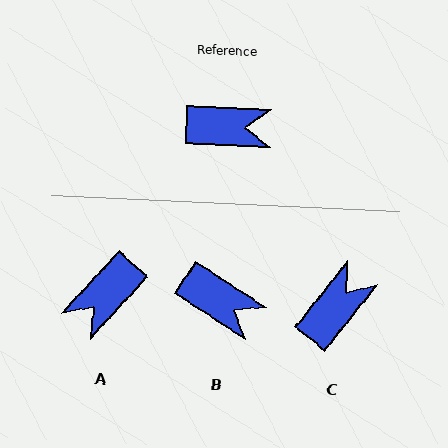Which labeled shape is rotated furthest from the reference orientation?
A, about 130 degrees away.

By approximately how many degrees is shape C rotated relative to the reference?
Approximately 54 degrees counter-clockwise.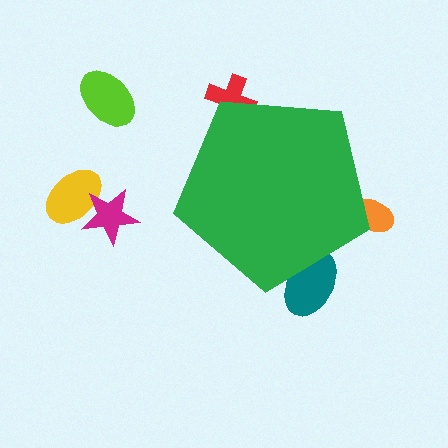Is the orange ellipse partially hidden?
Yes, the orange ellipse is partially hidden behind the green pentagon.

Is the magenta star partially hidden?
No, the magenta star is fully visible.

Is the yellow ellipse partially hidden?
No, the yellow ellipse is fully visible.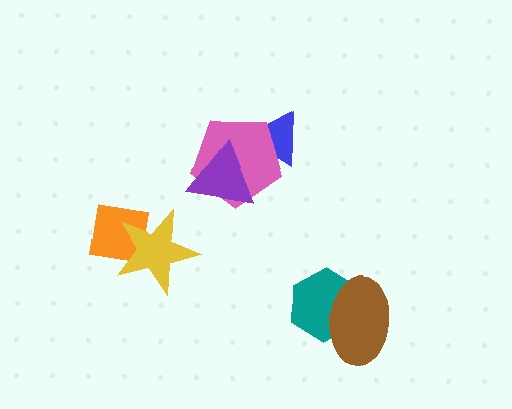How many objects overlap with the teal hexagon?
1 object overlaps with the teal hexagon.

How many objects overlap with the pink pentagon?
2 objects overlap with the pink pentagon.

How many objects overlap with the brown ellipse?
1 object overlaps with the brown ellipse.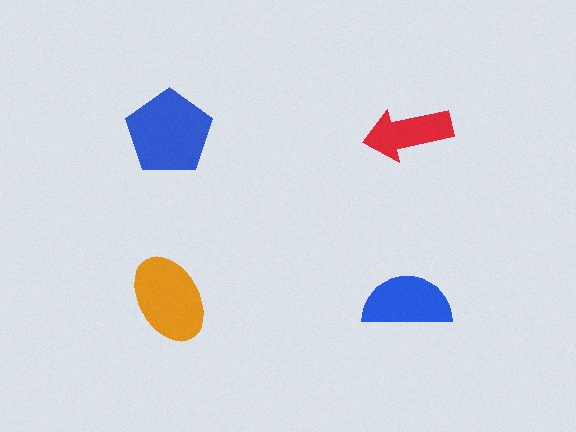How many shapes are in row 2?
2 shapes.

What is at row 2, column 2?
A blue semicircle.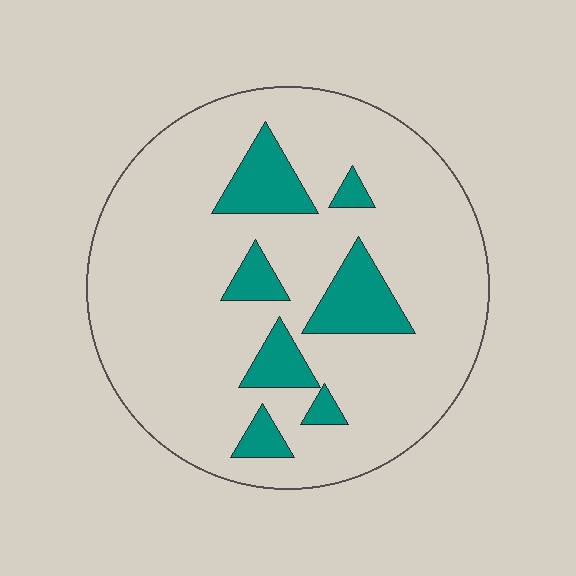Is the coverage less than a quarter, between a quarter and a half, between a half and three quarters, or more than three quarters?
Less than a quarter.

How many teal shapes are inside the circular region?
7.